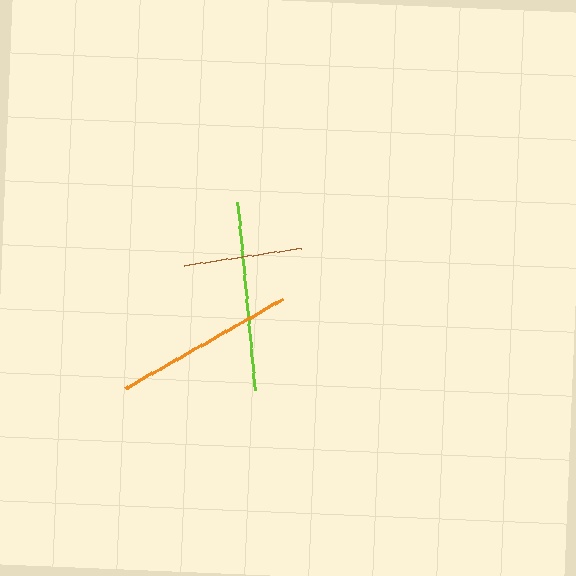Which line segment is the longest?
The lime line is the longest at approximately 189 pixels.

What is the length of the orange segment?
The orange segment is approximately 182 pixels long.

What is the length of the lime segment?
The lime segment is approximately 189 pixels long.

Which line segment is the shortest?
The brown line is the shortest at approximately 118 pixels.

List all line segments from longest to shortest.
From longest to shortest: lime, orange, brown.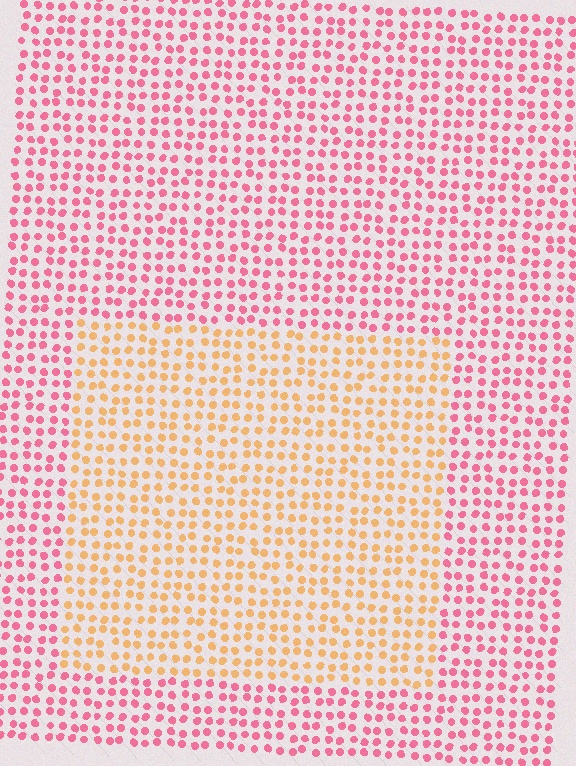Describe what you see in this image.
The image is filled with small pink elements in a uniform arrangement. A rectangle-shaped region is visible where the elements are tinted to a slightly different hue, forming a subtle color boundary.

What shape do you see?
I see a rectangle.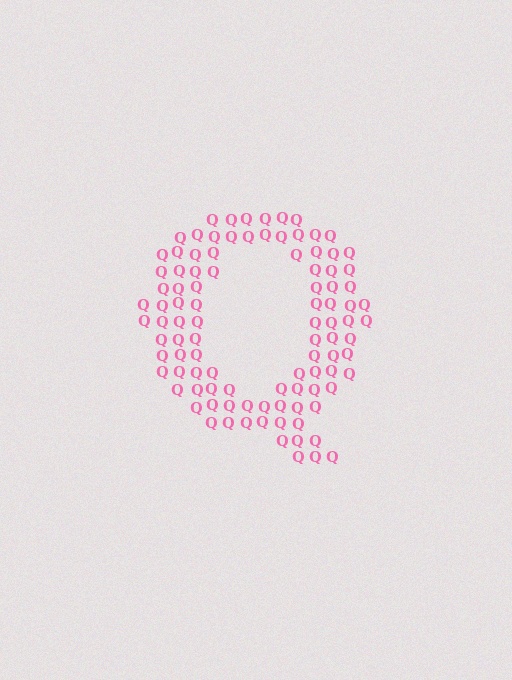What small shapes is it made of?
It is made of small letter Q's.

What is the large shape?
The large shape is the letter Q.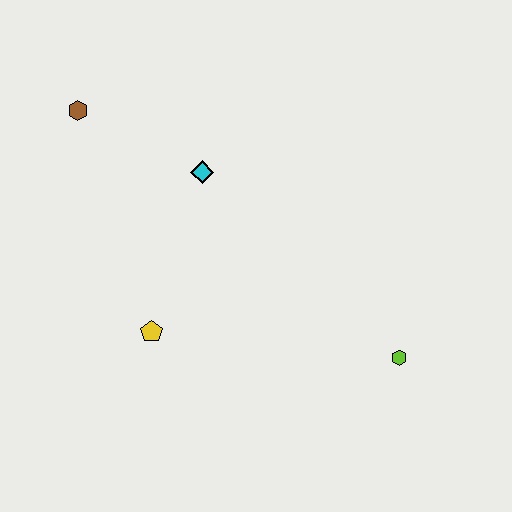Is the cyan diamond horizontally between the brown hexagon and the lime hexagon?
Yes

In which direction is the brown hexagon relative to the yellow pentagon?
The brown hexagon is above the yellow pentagon.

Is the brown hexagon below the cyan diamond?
No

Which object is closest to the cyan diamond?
The brown hexagon is closest to the cyan diamond.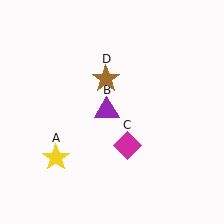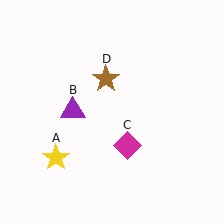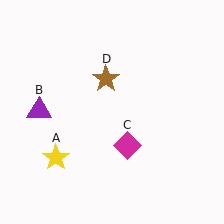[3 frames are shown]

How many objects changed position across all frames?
1 object changed position: purple triangle (object B).